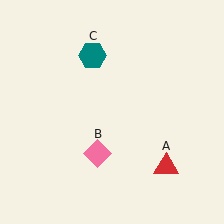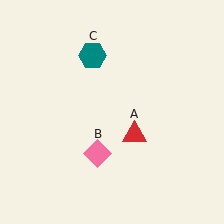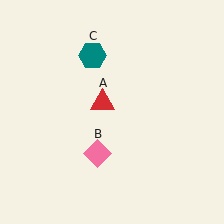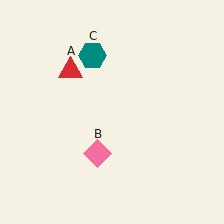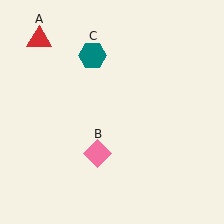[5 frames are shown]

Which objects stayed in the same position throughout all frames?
Pink diamond (object B) and teal hexagon (object C) remained stationary.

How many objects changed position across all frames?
1 object changed position: red triangle (object A).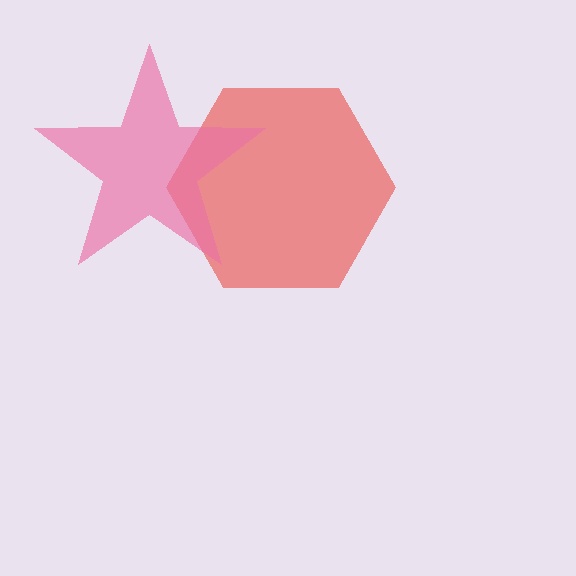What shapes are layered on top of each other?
The layered shapes are: a red hexagon, a pink star.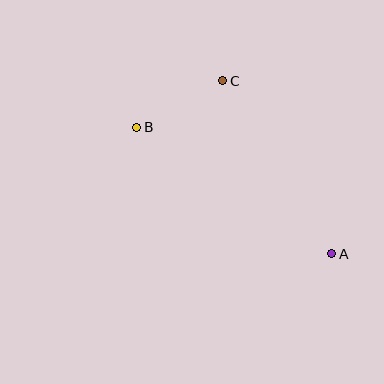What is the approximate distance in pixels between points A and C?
The distance between A and C is approximately 204 pixels.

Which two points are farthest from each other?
Points A and B are farthest from each other.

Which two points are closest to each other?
Points B and C are closest to each other.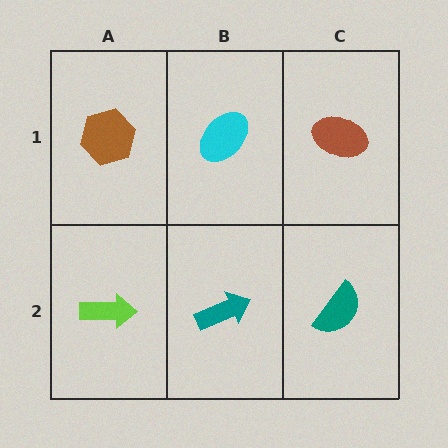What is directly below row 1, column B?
A teal arrow.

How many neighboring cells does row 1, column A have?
2.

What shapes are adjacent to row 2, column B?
A cyan ellipse (row 1, column B), a lime arrow (row 2, column A), a teal semicircle (row 2, column C).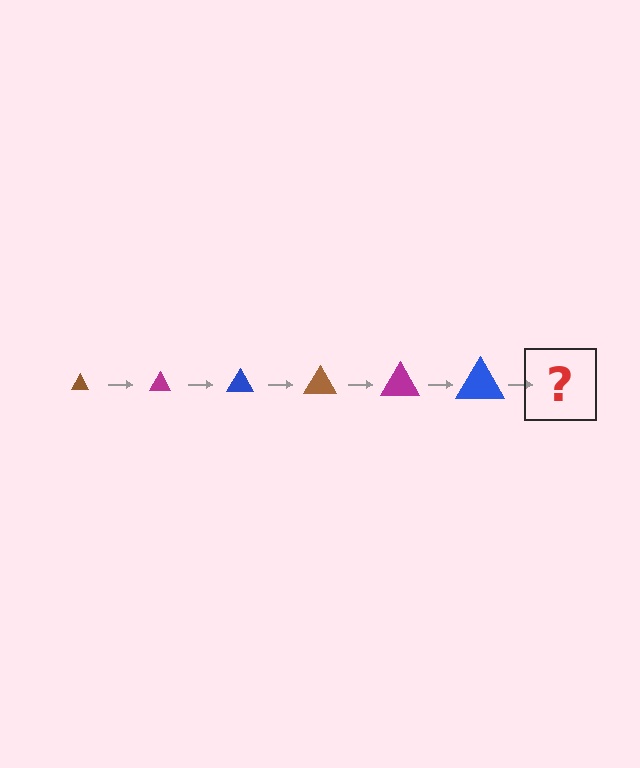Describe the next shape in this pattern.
It should be a brown triangle, larger than the previous one.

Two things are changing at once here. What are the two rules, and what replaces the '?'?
The two rules are that the triangle grows larger each step and the color cycles through brown, magenta, and blue. The '?' should be a brown triangle, larger than the previous one.